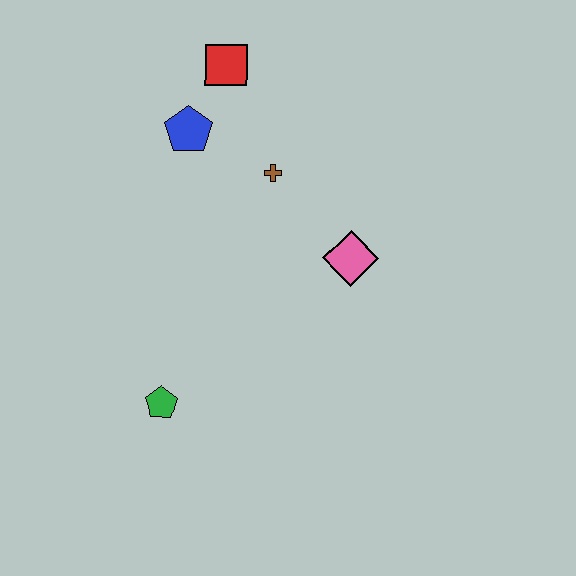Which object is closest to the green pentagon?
The pink diamond is closest to the green pentagon.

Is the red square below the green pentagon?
No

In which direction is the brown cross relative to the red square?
The brown cross is below the red square.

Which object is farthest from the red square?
The green pentagon is farthest from the red square.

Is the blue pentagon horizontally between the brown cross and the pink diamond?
No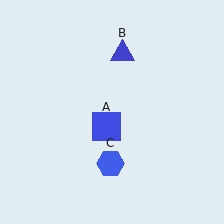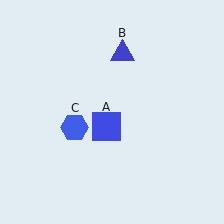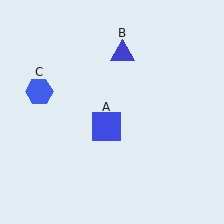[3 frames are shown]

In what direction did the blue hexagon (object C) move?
The blue hexagon (object C) moved up and to the left.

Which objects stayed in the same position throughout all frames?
Blue square (object A) and blue triangle (object B) remained stationary.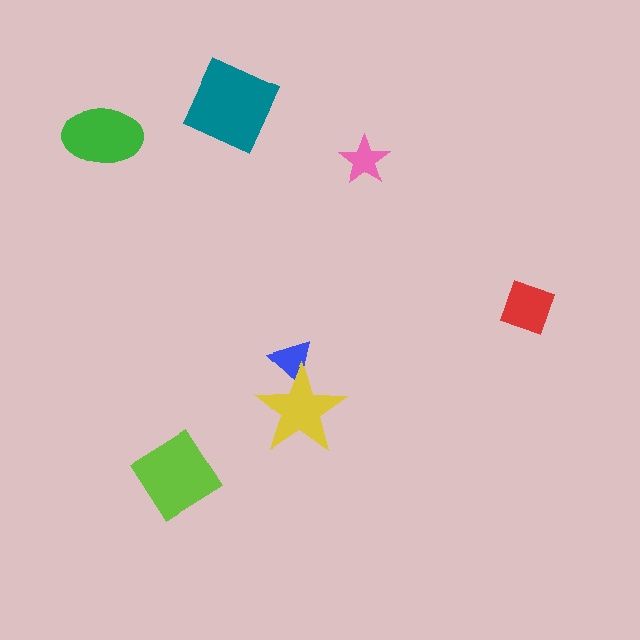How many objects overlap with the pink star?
0 objects overlap with the pink star.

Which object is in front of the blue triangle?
The yellow star is in front of the blue triangle.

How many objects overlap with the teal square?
0 objects overlap with the teal square.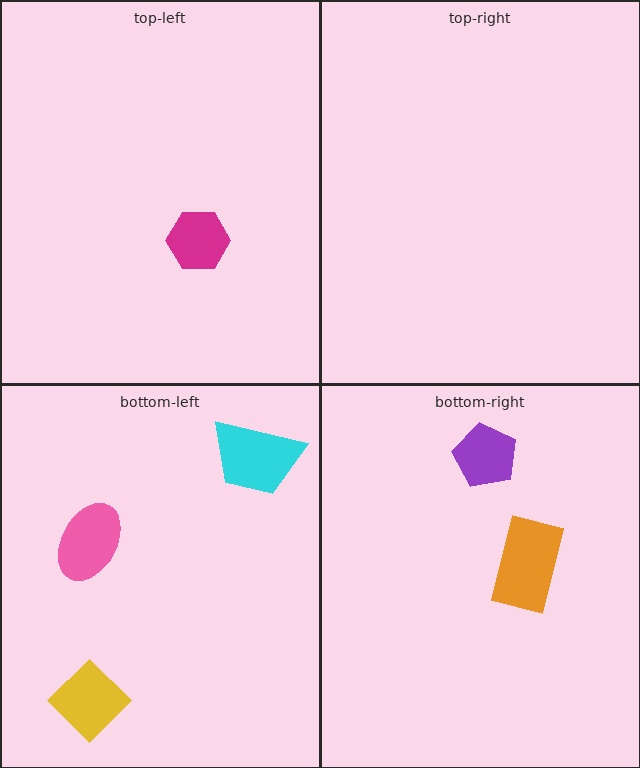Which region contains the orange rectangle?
The bottom-right region.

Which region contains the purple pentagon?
The bottom-right region.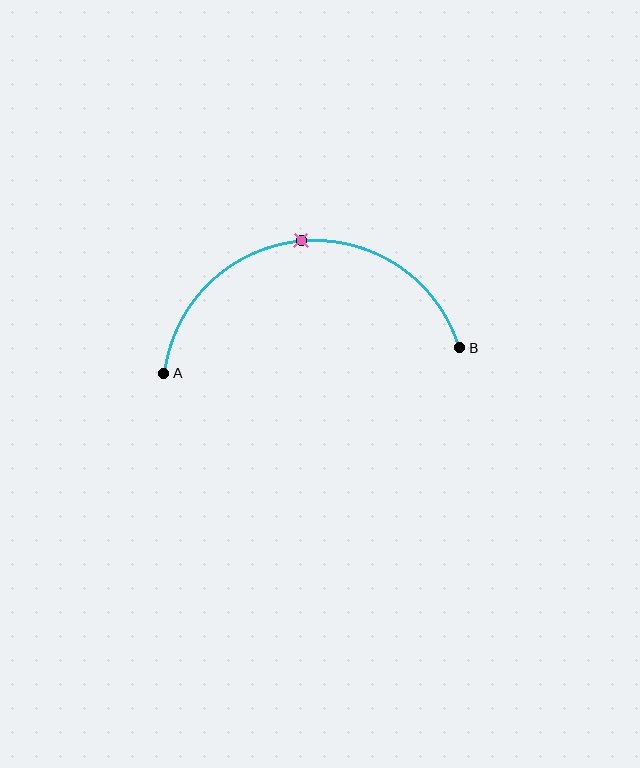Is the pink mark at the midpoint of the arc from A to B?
Yes. The pink mark lies on the arc at equal arc-length from both A and B — it is the arc midpoint.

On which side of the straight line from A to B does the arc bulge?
The arc bulges above the straight line connecting A and B.